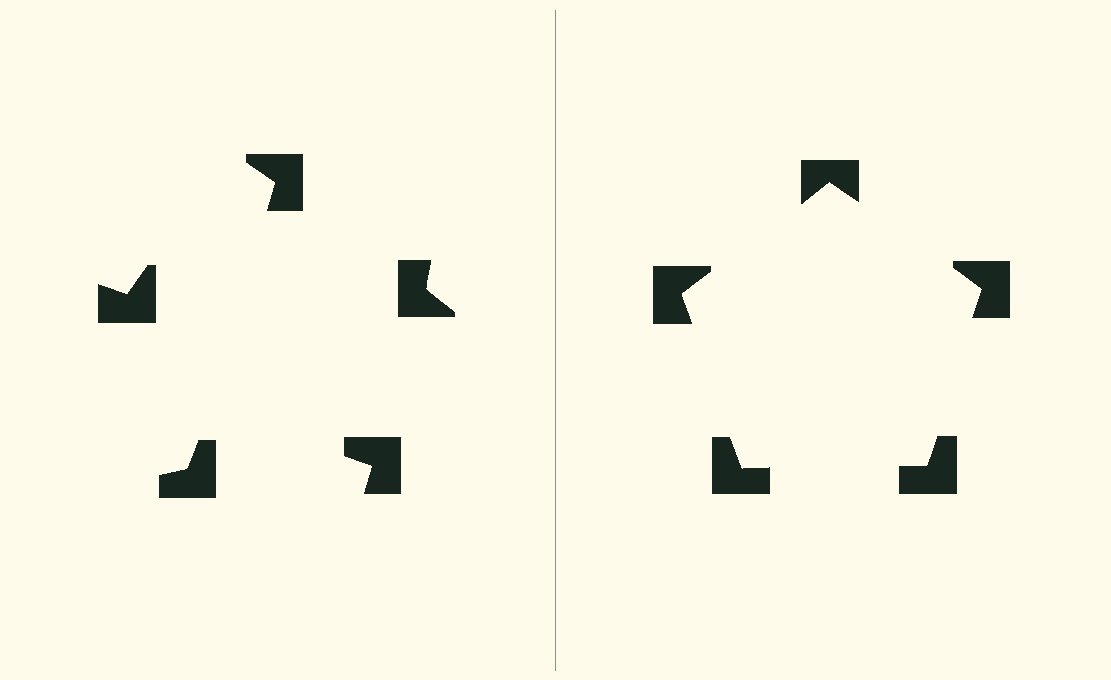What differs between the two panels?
The notched squares are positioned identically on both sides; only the wedge orientations differ. On the right they align to a pentagon; on the left they are misaligned.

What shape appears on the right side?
An illusory pentagon.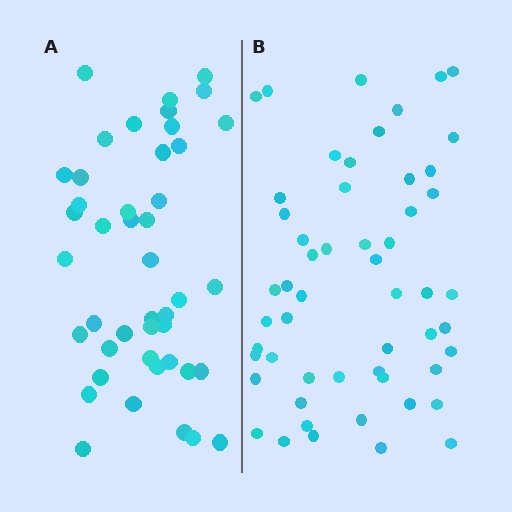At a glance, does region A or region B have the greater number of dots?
Region B (the right region) has more dots.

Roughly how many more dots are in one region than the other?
Region B has roughly 10 or so more dots than region A.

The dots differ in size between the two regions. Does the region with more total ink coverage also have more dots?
No. Region A has more total ink coverage because its dots are larger, but region B actually contains more individual dots. Total area can be misleading — the number of items is what matters here.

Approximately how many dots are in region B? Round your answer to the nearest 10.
About 50 dots. (The exact count is 54, which rounds to 50.)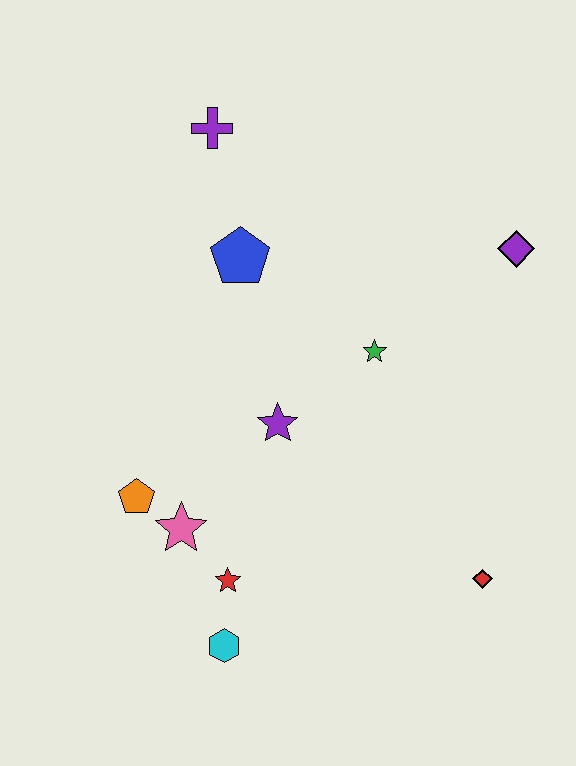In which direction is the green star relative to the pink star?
The green star is to the right of the pink star.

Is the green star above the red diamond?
Yes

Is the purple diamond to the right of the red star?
Yes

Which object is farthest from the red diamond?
The purple cross is farthest from the red diamond.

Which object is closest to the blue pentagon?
The purple cross is closest to the blue pentagon.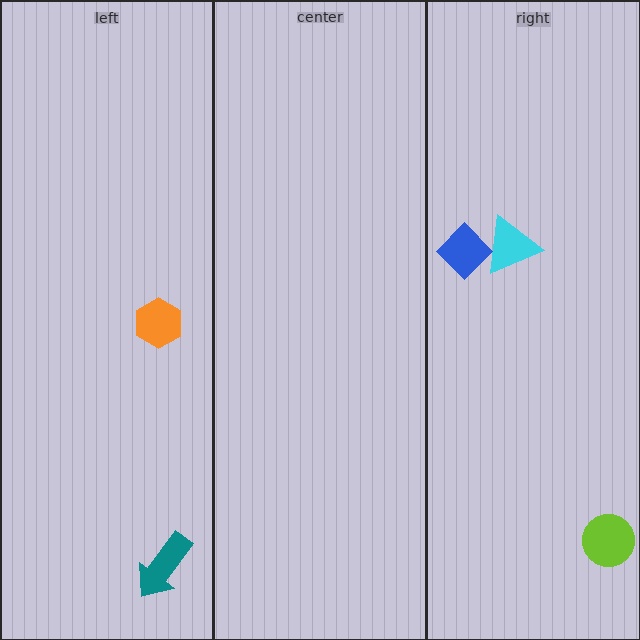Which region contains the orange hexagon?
The left region.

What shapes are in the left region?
The teal arrow, the orange hexagon.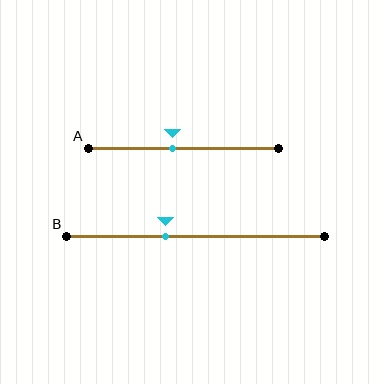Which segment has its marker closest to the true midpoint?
Segment A has its marker closest to the true midpoint.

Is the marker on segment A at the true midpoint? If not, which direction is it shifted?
No, the marker on segment A is shifted to the left by about 6% of the segment length.